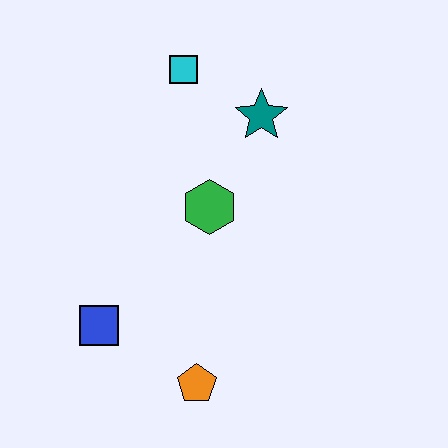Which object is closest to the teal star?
The cyan square is closest to the teal star.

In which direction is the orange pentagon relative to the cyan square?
The orange pentagon is below the cyan square.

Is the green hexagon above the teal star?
No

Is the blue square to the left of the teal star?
Yes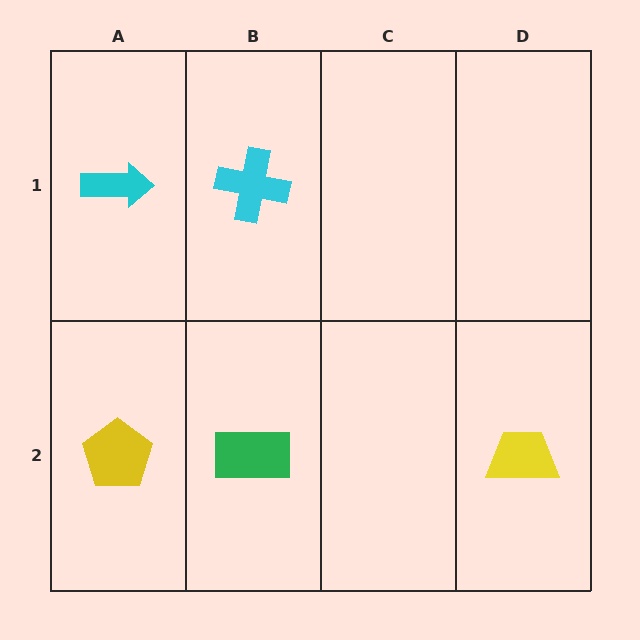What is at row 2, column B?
A green rectangle.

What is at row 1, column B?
A cyan cross.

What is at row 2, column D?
A yellow trapezoid.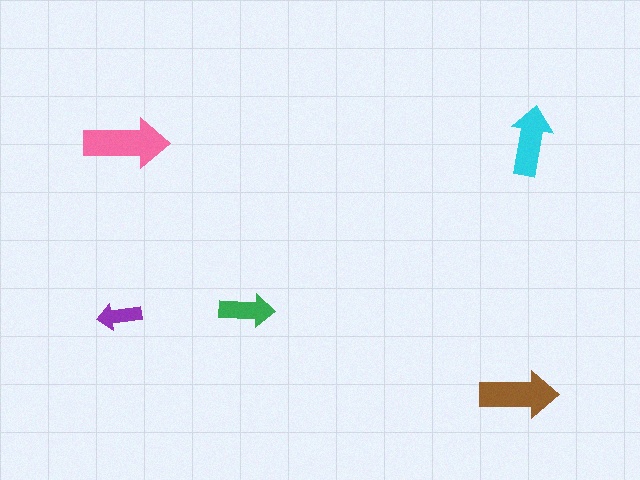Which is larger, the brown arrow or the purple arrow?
The brown one.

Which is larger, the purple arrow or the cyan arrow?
The cyan one.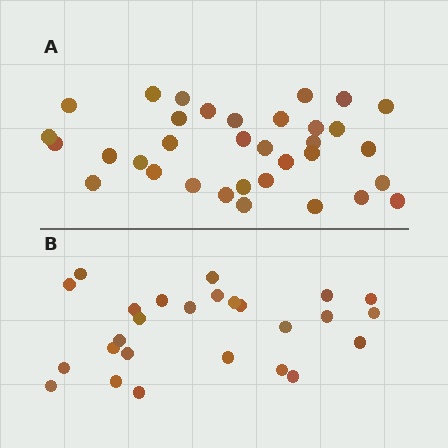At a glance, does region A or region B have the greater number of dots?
Region A (the top region) has more dots.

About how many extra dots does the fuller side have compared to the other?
Region A has roughly 8 or so more dots than region B.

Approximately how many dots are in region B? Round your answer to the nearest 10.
About 30 dots. (The exact count is 26, which rounds to 30.)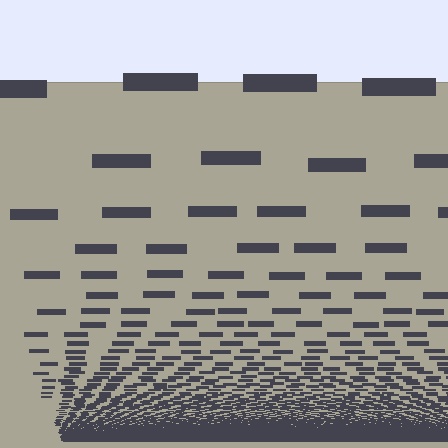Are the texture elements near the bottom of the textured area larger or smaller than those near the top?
Smaller. The gradient is inverted — elements near the bottom are smaller and denser.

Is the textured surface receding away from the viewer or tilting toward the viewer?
The surface appears to tilt toward the viewer. Texture elements get larger and sparser toward the top.